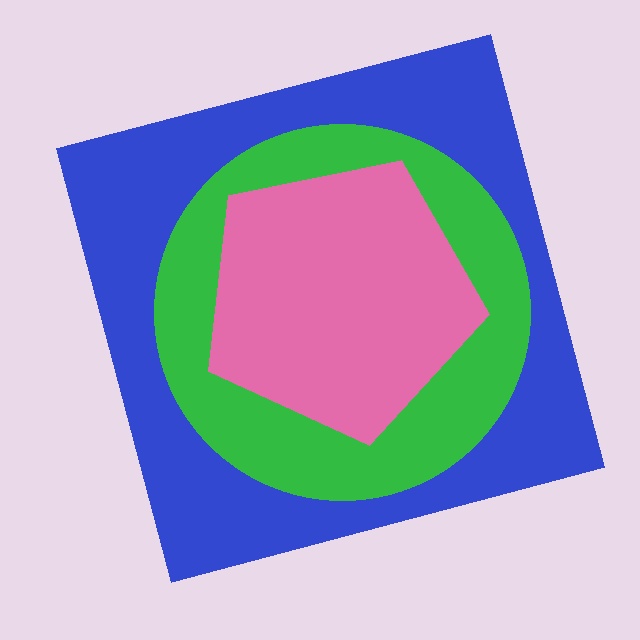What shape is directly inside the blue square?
The green circle.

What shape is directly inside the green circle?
The pink pentagon.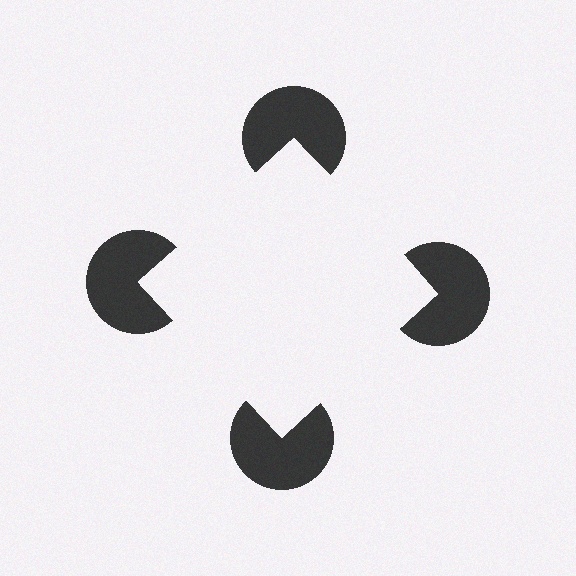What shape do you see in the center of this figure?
An illusory square — its edges are inferred from the aligned wedge cuts in the pac-man discs, not physically drawn.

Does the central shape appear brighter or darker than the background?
It typically appears slightly brighter than the background, even though no actual brightness change is drawn.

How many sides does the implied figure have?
4 sides.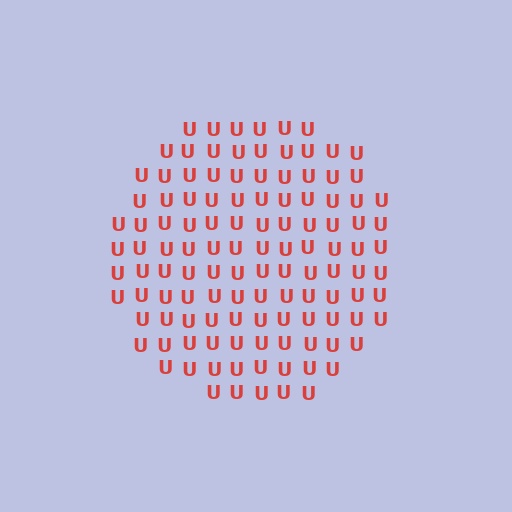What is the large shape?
The large shape is a circle.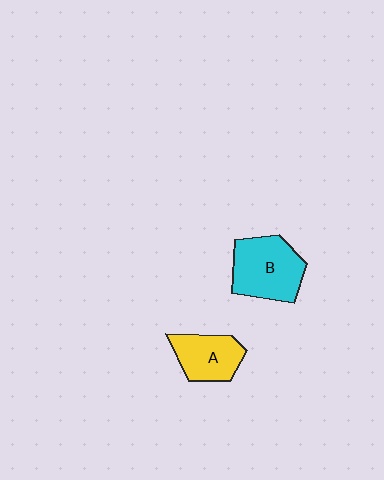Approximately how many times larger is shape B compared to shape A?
Approximately 1.4 times.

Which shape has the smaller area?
Shape A (yellow).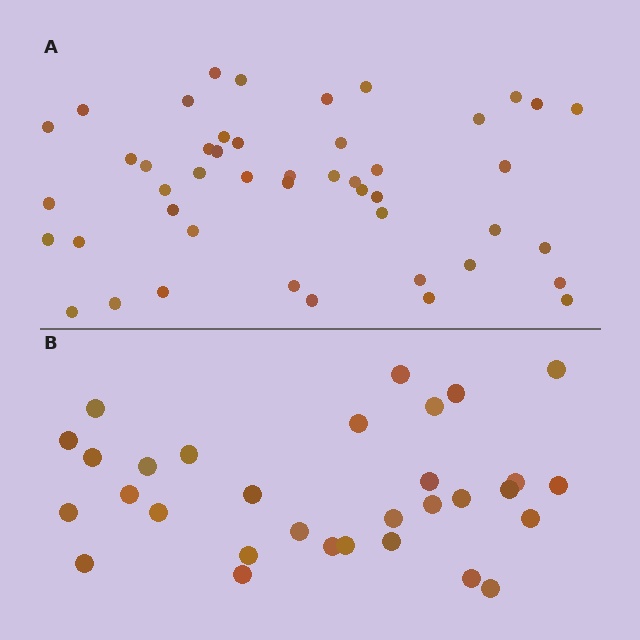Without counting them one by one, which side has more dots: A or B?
Region A (the top region) has more dots.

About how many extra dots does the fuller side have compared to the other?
Region A has approximately 15 more dots than region B.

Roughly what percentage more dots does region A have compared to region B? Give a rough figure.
About 50% more.